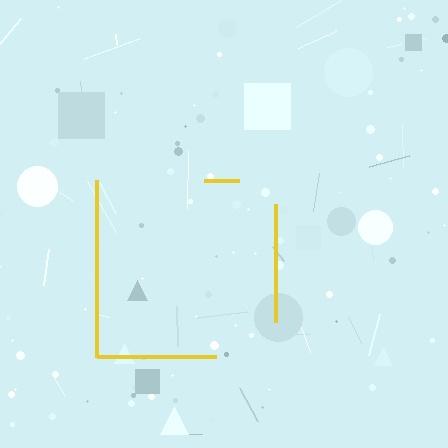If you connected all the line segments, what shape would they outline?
They would outline a square.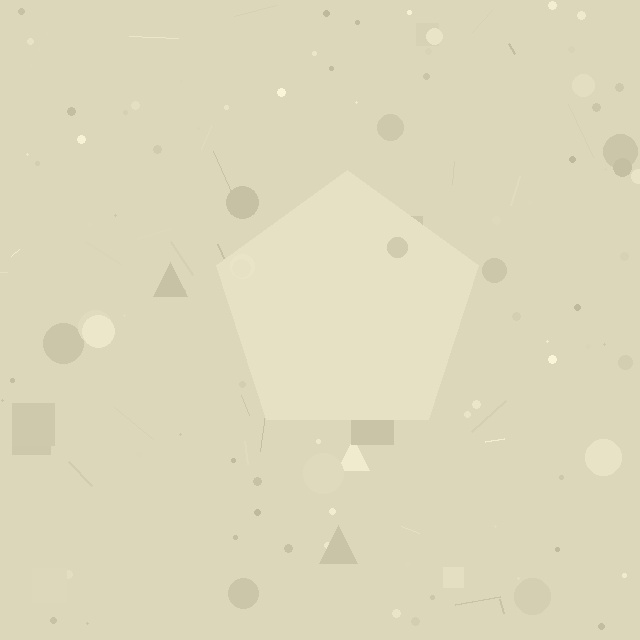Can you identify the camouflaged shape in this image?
The camouflaged shape is a pentagon.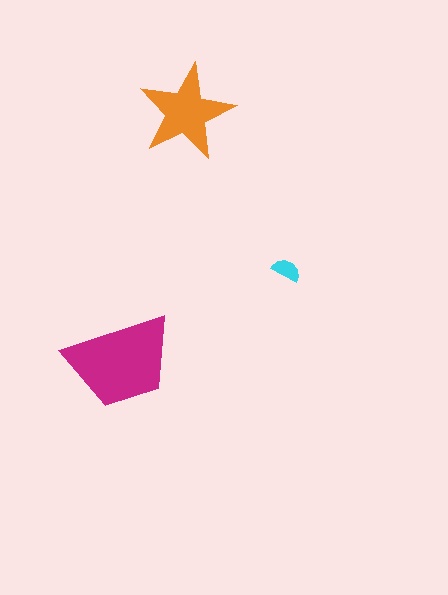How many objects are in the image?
There are 3 objects in the image.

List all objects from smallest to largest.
The cyan semicircle, the orange star, the magenta trapezoid.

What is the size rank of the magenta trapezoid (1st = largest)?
1st.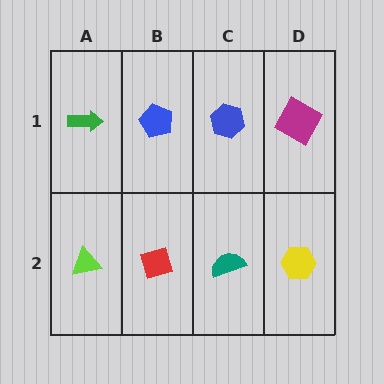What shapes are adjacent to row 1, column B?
A red diamond (row 2, column B), a green arrow (row 1, column A), a blue hexagon (row 1, column C).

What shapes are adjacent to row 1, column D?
A yellow hexagon (row 2, column D), a blue hexagon (row 1, column C).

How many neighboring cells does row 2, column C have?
3.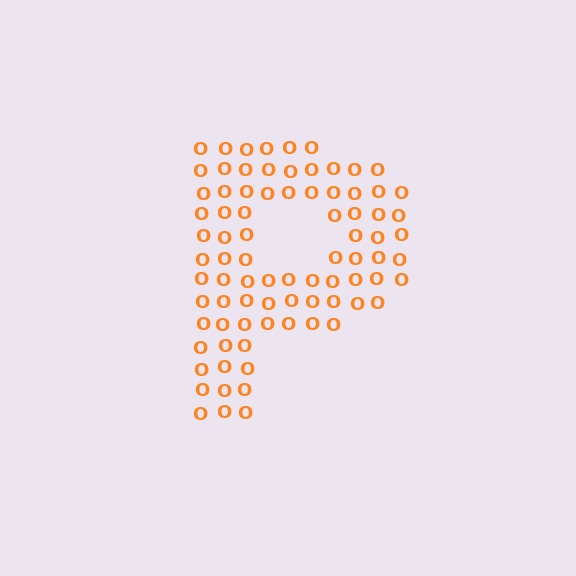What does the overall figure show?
The overall figure shows the letter P.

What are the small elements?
The small elements are letter O's.